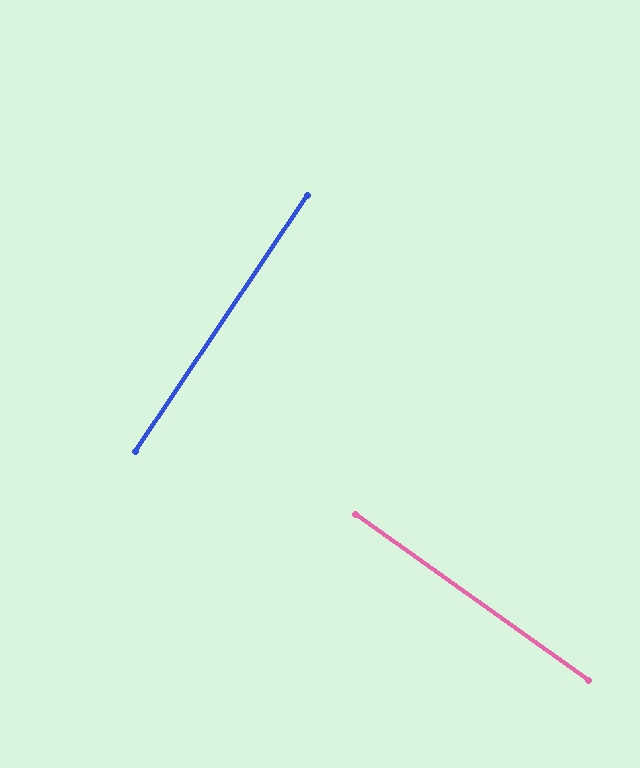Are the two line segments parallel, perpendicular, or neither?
Perpendicular — they meet at approximately 88°.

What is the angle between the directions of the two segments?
Approximately 88 degrees.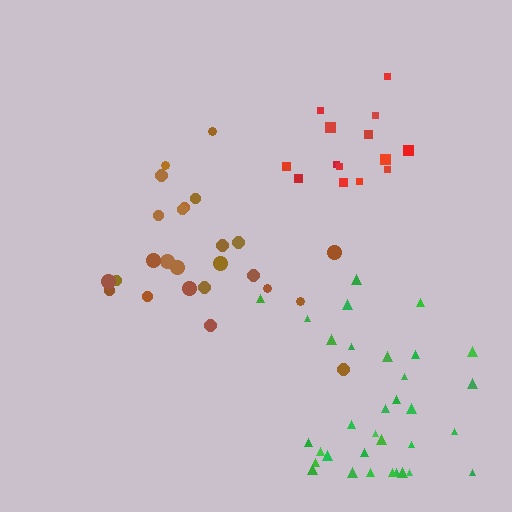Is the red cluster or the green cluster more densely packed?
Red.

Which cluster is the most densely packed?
Red.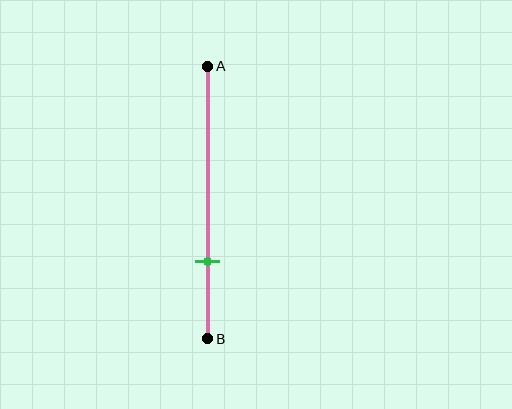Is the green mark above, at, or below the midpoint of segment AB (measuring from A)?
The green mark is below the midpoint of segment AB.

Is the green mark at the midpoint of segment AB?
No, the mark is at about 70% from A, not at the 50% midpoint.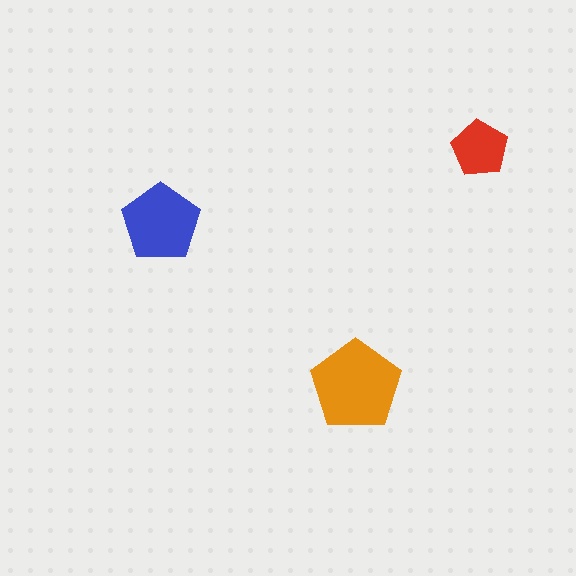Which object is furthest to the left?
The blue pentagon is leftmost.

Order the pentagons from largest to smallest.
the orange one, the blue one, the red one.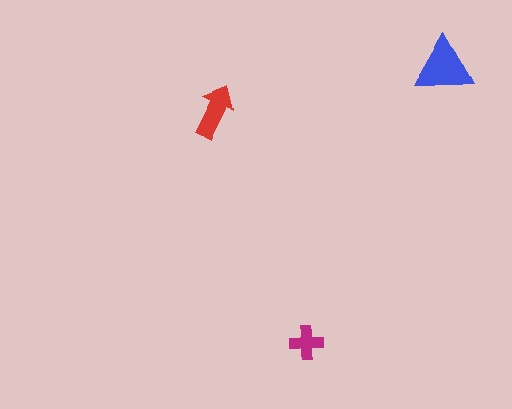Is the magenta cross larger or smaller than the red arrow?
Smaller.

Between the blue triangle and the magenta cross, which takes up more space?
The blue triangle.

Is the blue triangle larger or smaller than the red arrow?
Larger.